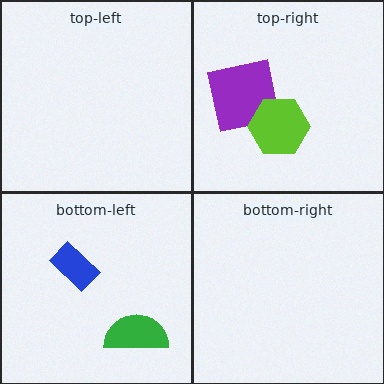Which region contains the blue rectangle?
The bottom-left region.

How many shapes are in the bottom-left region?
2.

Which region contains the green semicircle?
The bottom-left region.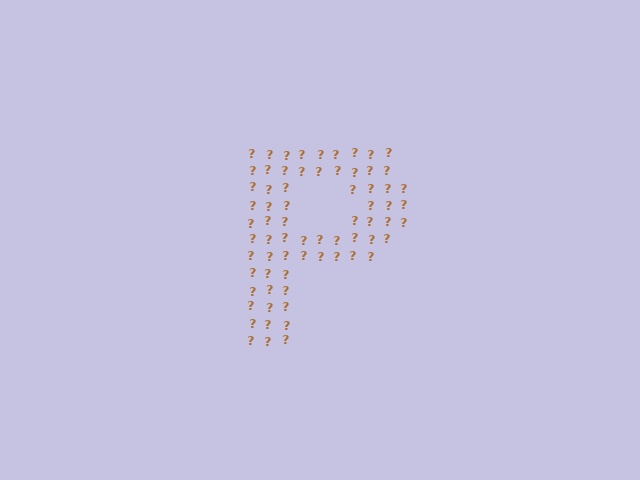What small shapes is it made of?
It is made of small question marks.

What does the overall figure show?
The overall figure shows the letter P.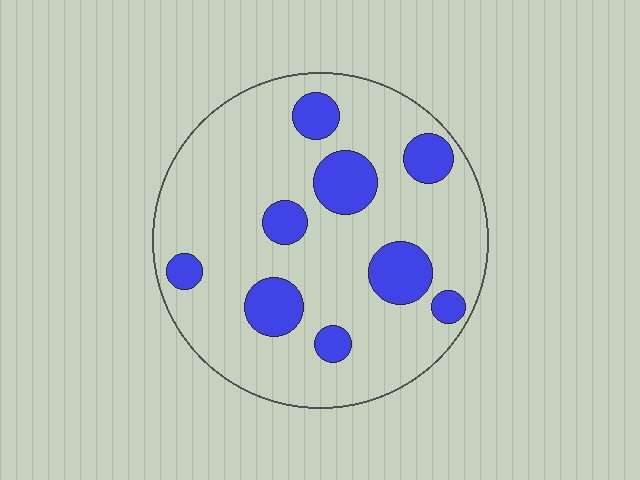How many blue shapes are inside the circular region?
9.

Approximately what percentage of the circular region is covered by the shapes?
Approximately 20%.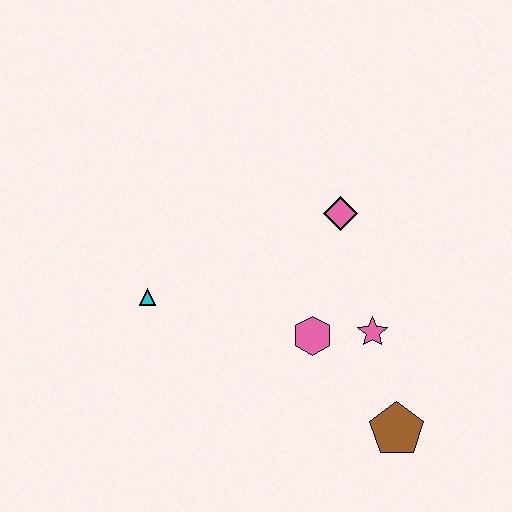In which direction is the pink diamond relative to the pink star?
The pink diamond is above the pink star.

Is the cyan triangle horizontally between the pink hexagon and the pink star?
No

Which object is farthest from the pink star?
The cyan triangle is farthest from the pink star.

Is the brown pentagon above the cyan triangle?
No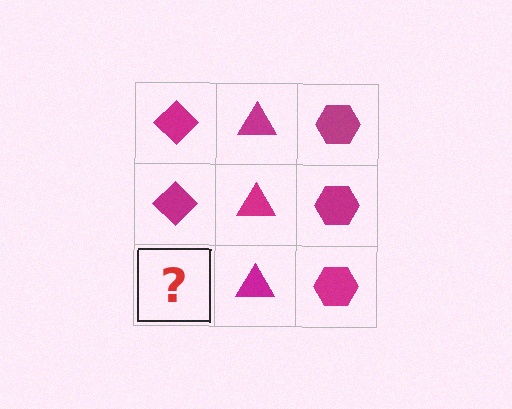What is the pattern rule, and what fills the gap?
The rule is that each column has a consistent shape. The gap should be filled with a magenta diamond.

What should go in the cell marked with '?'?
The missing cell should contain a magenta diamond.